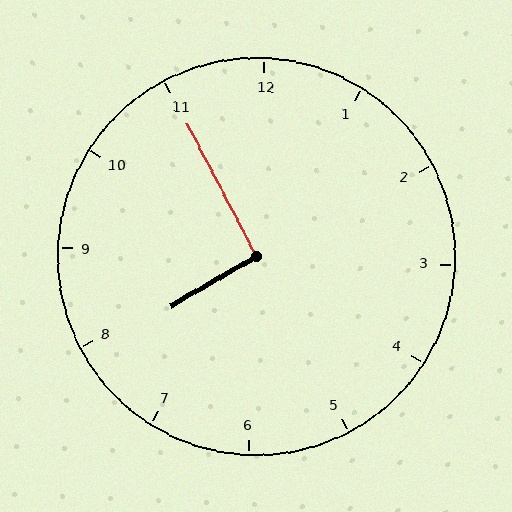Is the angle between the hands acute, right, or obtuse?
It is right.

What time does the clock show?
7:55.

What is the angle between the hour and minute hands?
Approximately 92 degrees.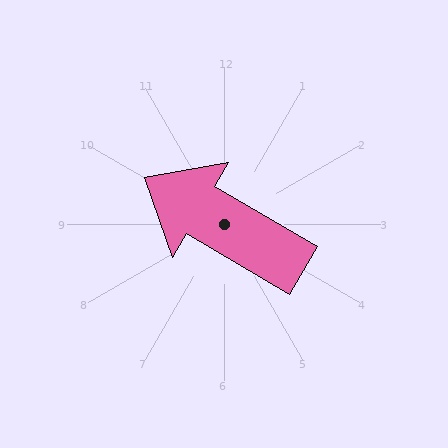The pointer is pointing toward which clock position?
Roughly 10 o'clock.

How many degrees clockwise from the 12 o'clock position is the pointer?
Approximately 300 degrees.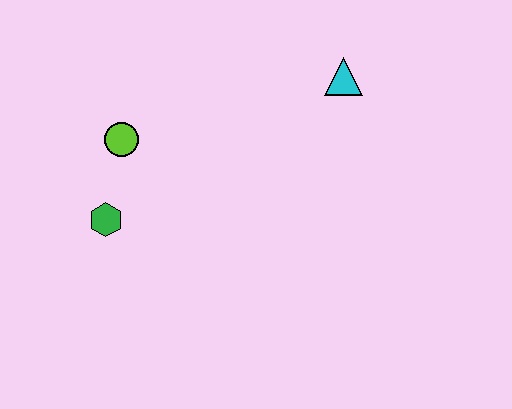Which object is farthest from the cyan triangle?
The green hexagon is farthest from the cyan triangle.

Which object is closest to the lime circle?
The green hexagon is closest to the lime circle.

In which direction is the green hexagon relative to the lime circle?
The green hexagon is below the lime circle.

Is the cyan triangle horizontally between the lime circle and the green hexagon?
No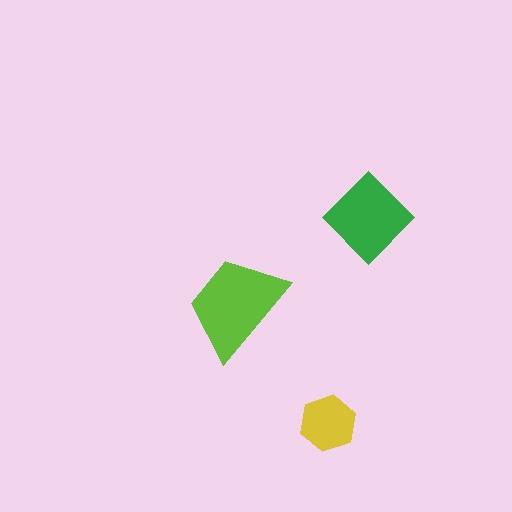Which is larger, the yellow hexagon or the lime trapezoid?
The lime trapezoid.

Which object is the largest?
The lime trapezoid.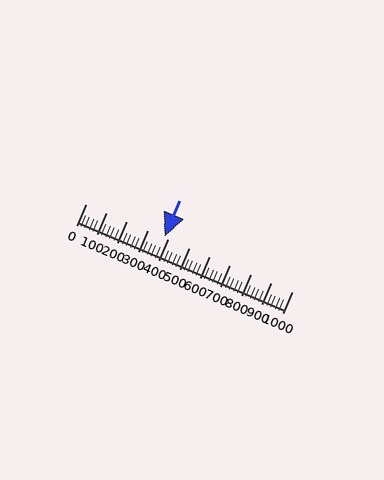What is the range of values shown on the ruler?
The ruler shows values from 0 to 1000.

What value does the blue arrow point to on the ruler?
The blue arrow points to approximately 382.